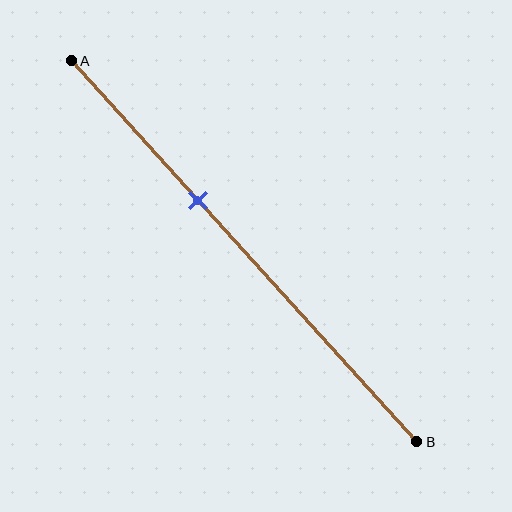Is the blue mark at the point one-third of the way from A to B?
No, the mark is at about 35% from A, not at the 33% one-third point.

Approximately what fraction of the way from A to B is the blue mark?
The blue mark is approximately 35% of the way from A to B.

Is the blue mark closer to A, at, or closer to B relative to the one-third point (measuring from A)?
The blue mark is closer to point B than the one-third point of segment AB.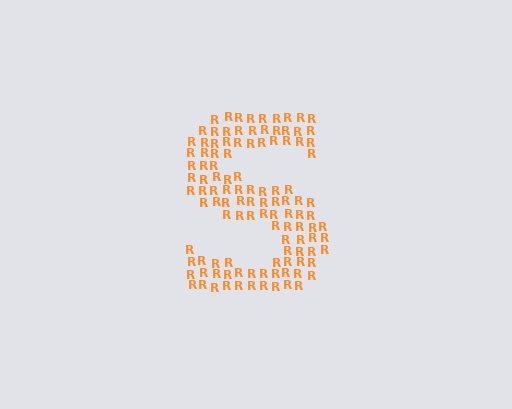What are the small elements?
The small elements are letter R's.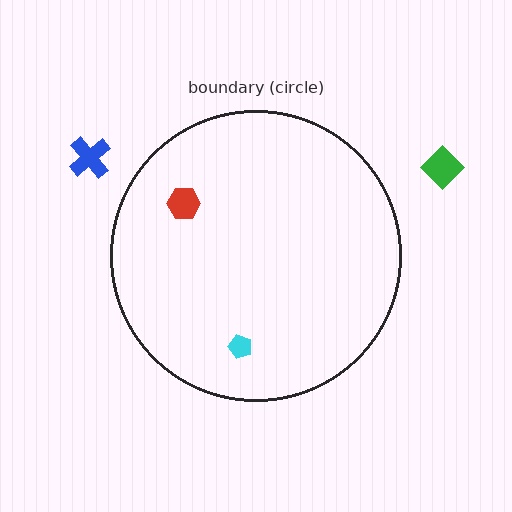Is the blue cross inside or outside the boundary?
Outside.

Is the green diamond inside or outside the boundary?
Outside.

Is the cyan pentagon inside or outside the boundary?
Inside.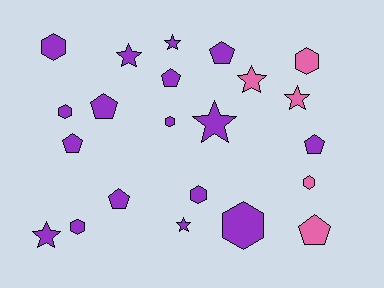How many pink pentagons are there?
There is 1 pink pentagon.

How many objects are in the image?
There are 22 objects.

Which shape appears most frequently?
Hexagon, with 8 objects.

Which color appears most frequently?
Purple, with 17 objects.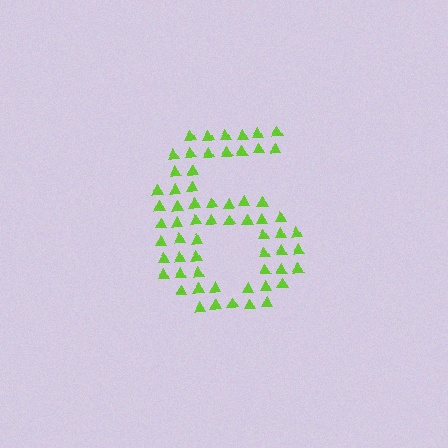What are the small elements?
The small elements are triangles.